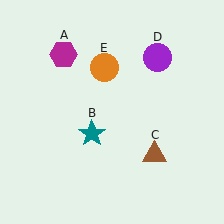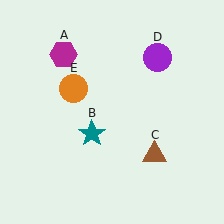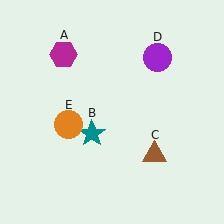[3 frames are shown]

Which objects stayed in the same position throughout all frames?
Magenta hexagon (object A) and teal star (object B) and brown triangle (object C) and purple circle (object D) remained stationary.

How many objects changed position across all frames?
1 object changed position: orange circle (object E).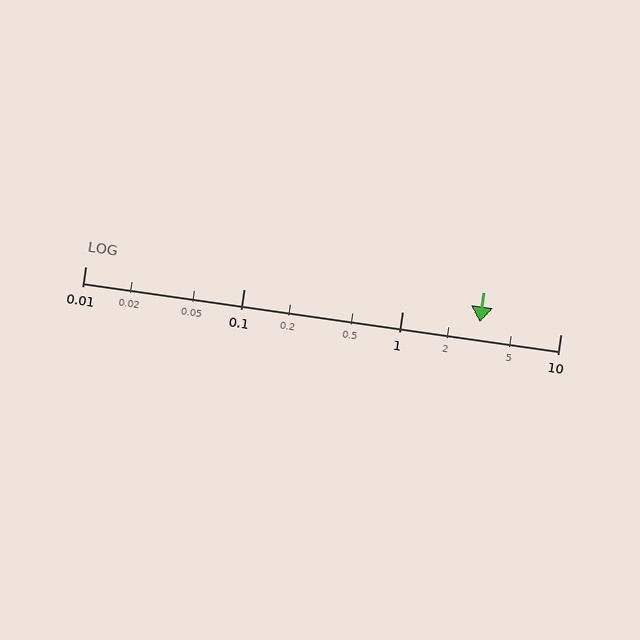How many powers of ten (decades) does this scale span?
The scale spans 3 decades, from 0.01 to 10.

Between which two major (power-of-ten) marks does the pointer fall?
The pointer is between 1 and 10.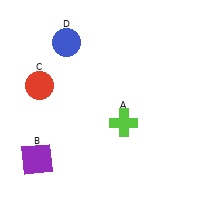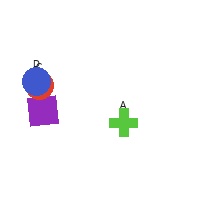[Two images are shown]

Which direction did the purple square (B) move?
The purple square (B) moved up.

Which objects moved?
The objects that moved are: the purple square (B), the blue circle (D).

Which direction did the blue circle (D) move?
The blue circle (D) moved down.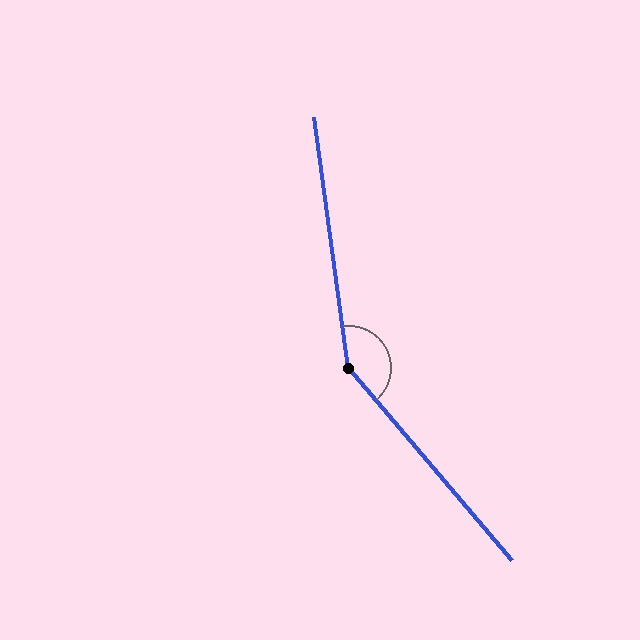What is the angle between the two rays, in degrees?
Approximately 147 degrees.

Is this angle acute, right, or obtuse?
It is obtuse.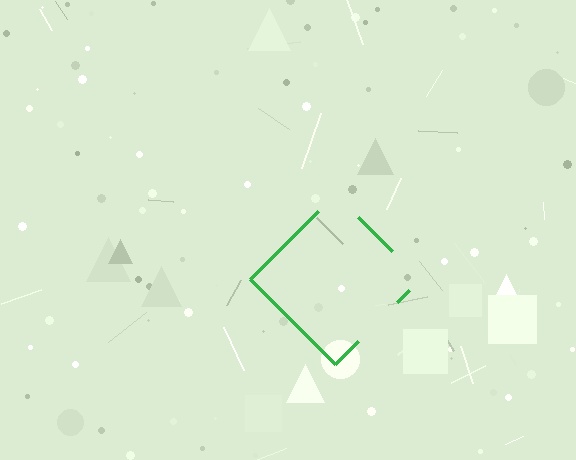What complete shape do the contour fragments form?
The contour fragments form a diamond.